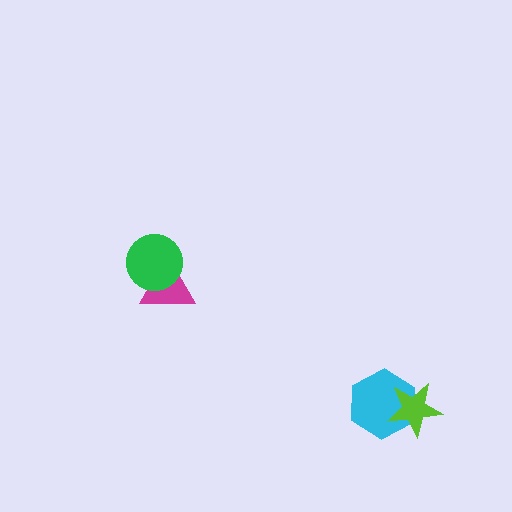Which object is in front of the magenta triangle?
The green circle is in front of the magenta triangle.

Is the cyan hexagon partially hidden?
Yes, it is partially covered by another shape.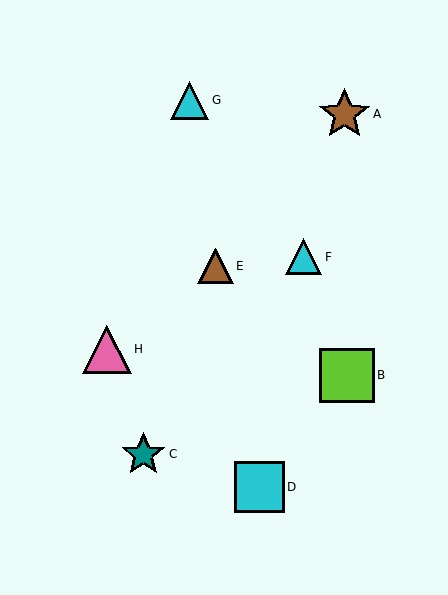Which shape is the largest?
The lime square (labeled B) is the largest.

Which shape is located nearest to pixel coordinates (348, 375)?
The lime square (labeled B) at (347, 375) is nearest to that location.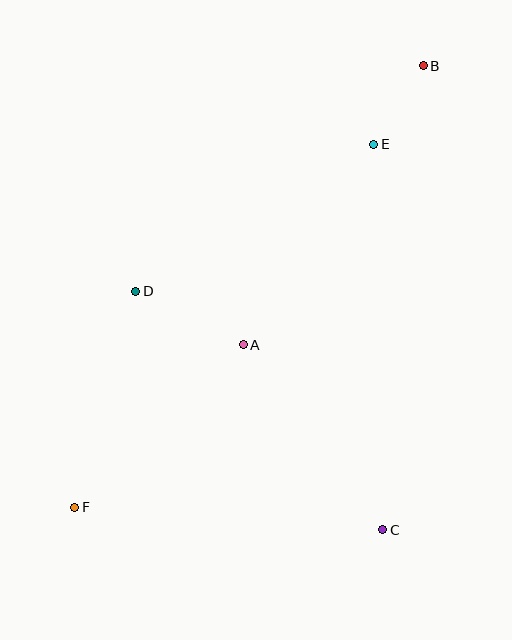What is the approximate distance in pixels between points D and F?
The distance between D and F is approximately 224 pixels.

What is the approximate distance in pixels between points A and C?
The distance between A and C is approximately 232 pixels.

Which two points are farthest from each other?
Points B and F are farthest from each other.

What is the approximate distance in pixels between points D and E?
The distance between D and E is approximately 280 pixels.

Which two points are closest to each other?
Points B and E are closest to each other.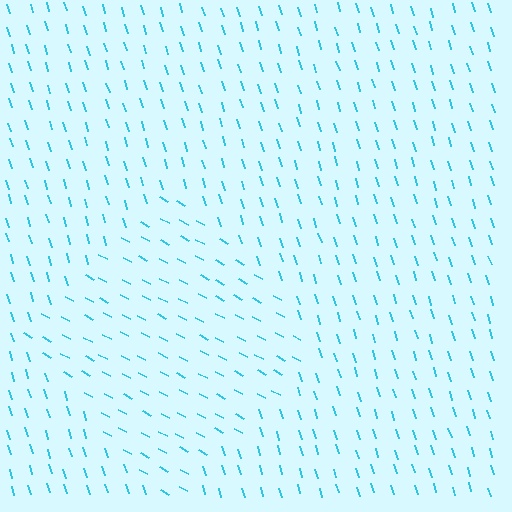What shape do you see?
I see a diamond.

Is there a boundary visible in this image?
Yes, there is a texture boundary formed by a change in line orientation.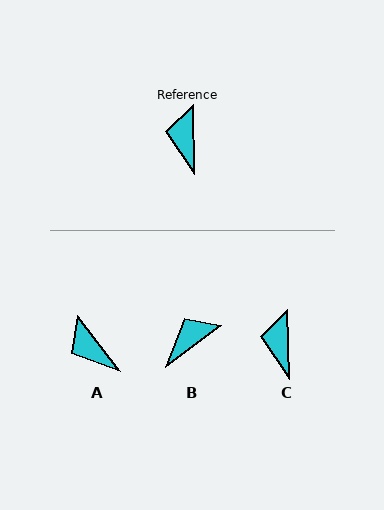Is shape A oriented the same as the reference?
No, it is off by about 36 degrees.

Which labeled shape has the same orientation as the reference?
C.